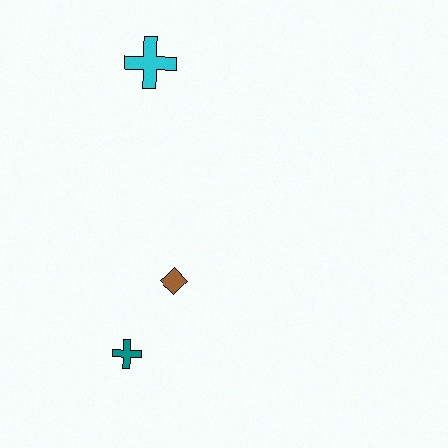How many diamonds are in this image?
There is 1 diamond.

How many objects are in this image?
There are 3 objects.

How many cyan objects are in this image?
There is 1 cyan object.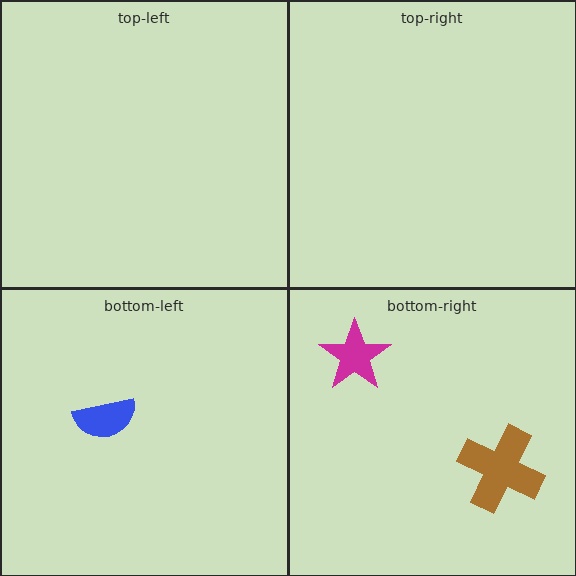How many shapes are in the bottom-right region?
2.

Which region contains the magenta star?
The bottom-right region.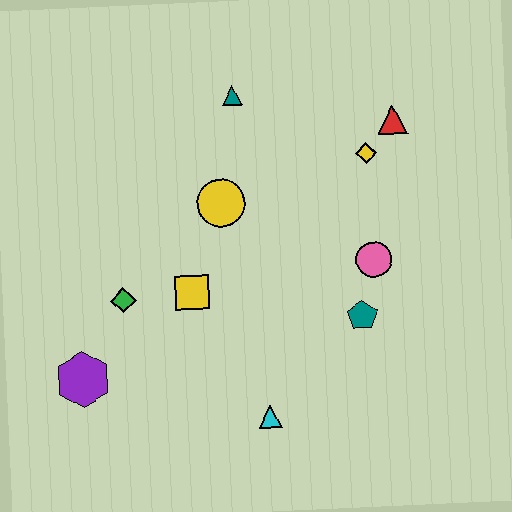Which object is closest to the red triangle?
The yellow diamond is closest to the red triangle.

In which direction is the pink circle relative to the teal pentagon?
The pink circle is above the teal pentagon.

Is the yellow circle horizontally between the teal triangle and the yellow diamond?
No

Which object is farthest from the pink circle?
The purple hexagon is farthest from the pink circle.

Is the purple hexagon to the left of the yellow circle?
Yes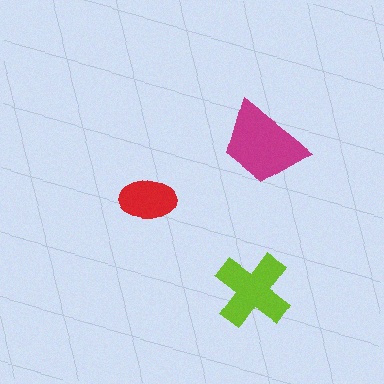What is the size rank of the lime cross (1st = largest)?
2nd.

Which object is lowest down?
The lime cross is bottommost.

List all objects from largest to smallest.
The magenta trapezoid, the lime cross, the red ellipse.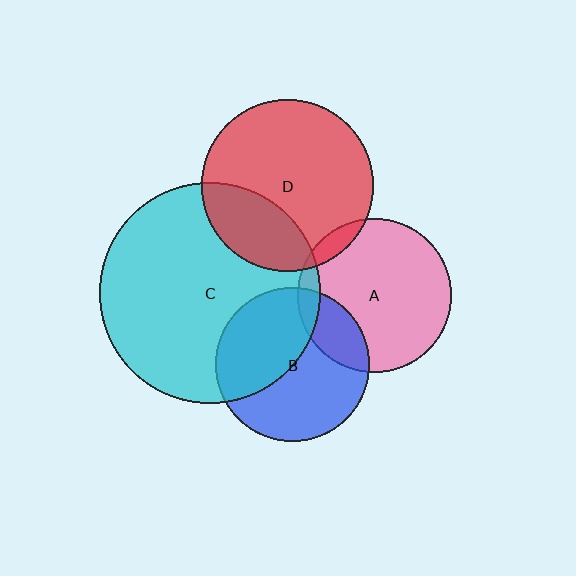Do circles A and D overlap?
Yes.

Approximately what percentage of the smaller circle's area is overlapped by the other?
Approximately 5%.